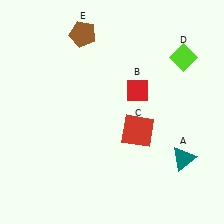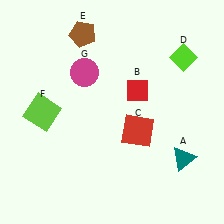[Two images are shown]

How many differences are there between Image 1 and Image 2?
There are 2 differences between the two images.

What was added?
A lime square (F), a magenta circle (G) were added in Image 2.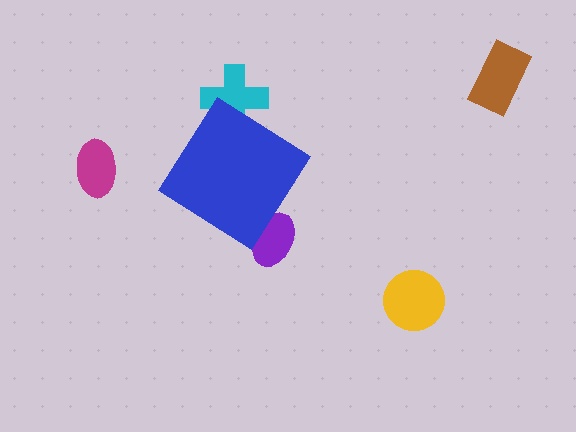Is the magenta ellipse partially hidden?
No, the magenta ellipse is fully visible.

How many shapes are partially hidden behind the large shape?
2 shapes are partially hidden.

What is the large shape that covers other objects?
A blue diamond.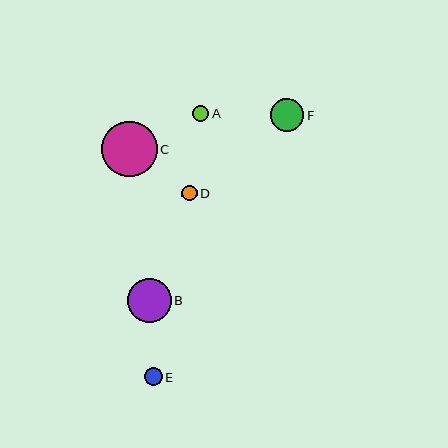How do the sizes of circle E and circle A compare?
Circle E and circle A are approximately the same size.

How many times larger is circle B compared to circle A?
Circle B is approximately 2.6 times the size of circle A.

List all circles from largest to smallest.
From largest to smallest: C, B, F, E, A, D.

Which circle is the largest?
Circle C is the largest with a size of approximately 55 pixels.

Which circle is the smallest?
Circle D is the smallest with a size of approximately 15 pixels.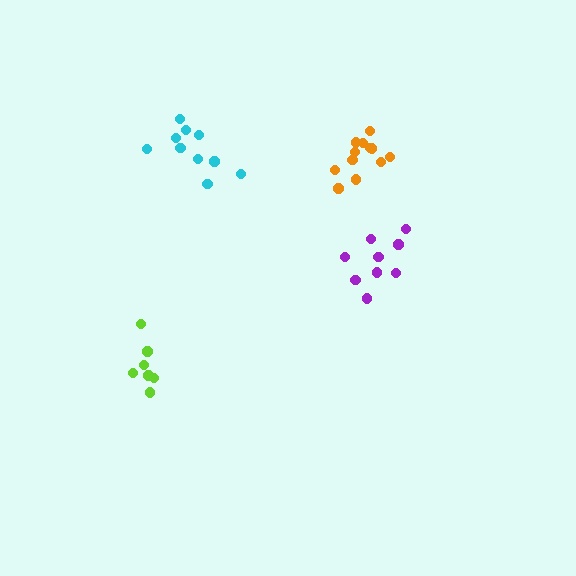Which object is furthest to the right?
The purple cluster is rightmost.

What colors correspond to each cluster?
The clusters are colored: lime, purple, orange, cyan.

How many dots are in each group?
Group 1: 7 dots, Group 2: 9 dots, Group 3: 12 dots, Group 4: 10 dots (38 total).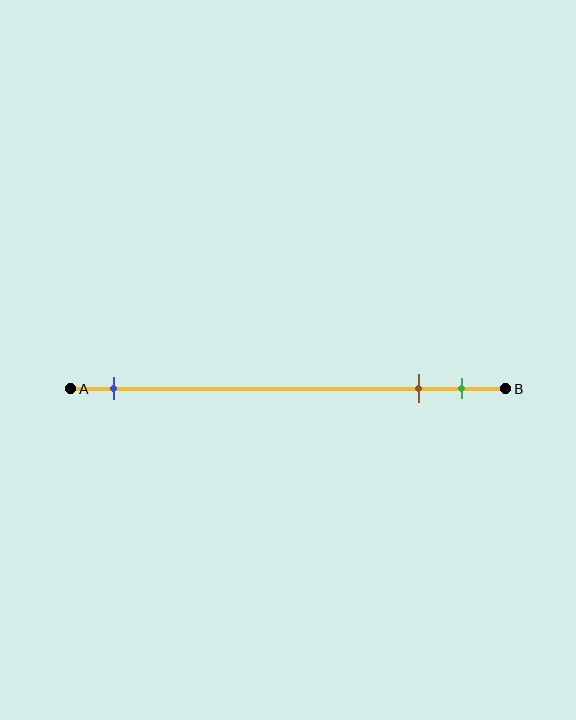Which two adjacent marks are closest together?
The brown and green marks are the closest adjacent pair.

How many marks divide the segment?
There are 3 marks dividing the segment.